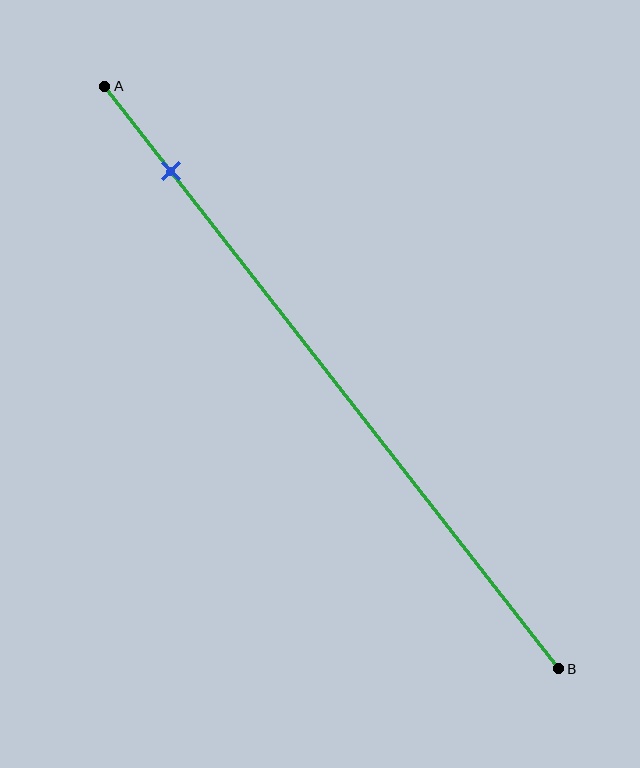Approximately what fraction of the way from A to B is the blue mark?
The blue mark is approximately 15% of the way from A to B.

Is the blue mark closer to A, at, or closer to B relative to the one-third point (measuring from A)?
The blue mark is closer to point A than the one-third point of segment AB.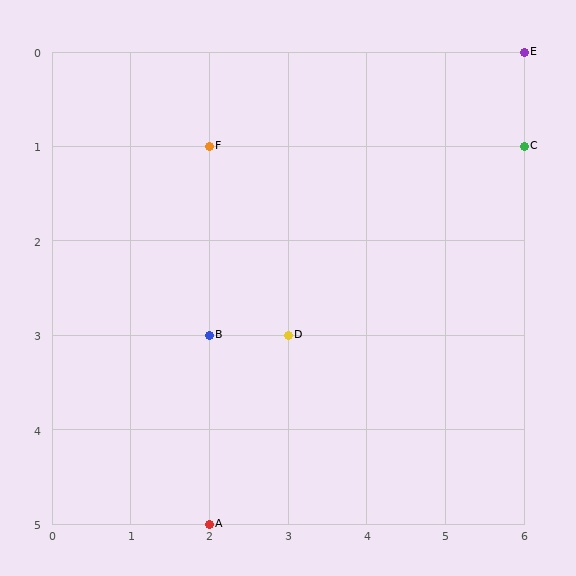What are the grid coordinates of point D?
Point D is at grid coordinates (3, 3).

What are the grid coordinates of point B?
Point B is at grid coordinates (2, 3).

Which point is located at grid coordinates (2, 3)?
Point B is at (2, 3).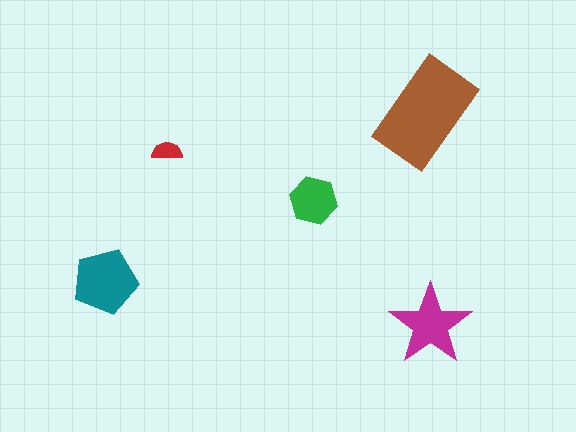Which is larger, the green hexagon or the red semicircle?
The green hexagon.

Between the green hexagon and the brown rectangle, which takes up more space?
The brown rectangle.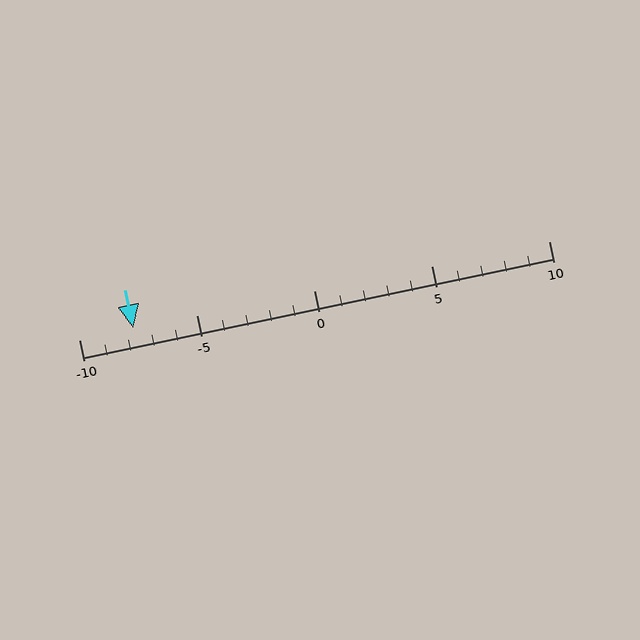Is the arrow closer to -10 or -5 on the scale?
The arrow is closer to -10.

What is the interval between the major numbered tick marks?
The major tick marks are spaced 5 units apart.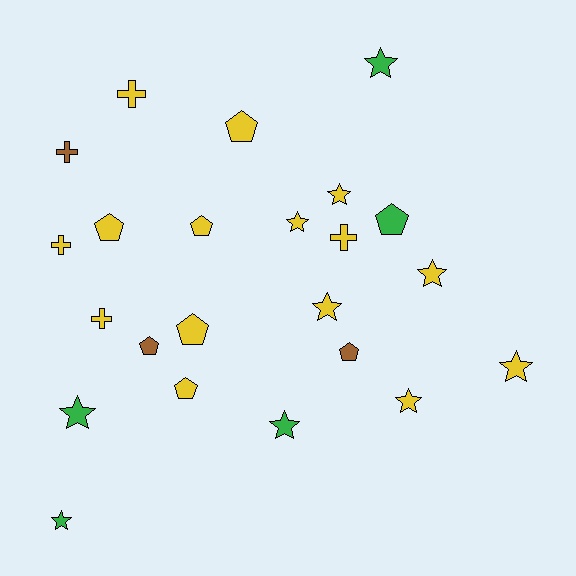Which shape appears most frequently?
Star, with 10 objects.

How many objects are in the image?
There are 23 objects.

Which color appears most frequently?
Yellow, with 15 objects.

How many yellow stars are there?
There are 6 yellow stars.